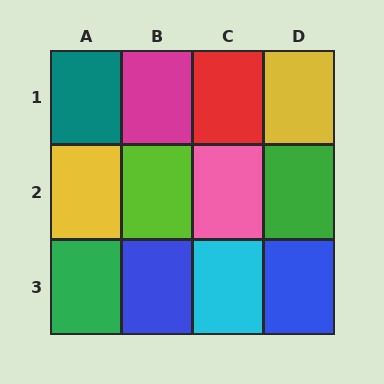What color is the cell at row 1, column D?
Yellow.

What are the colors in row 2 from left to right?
Yellow, lime, pink, green.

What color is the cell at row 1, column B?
Magenta.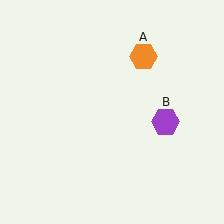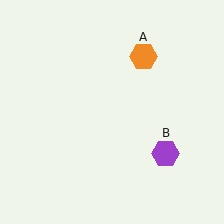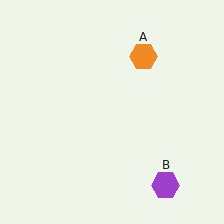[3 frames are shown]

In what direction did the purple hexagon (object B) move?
The purple hexagon (object B) moved down.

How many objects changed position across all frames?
1 object changed position: purple hexagon (object B).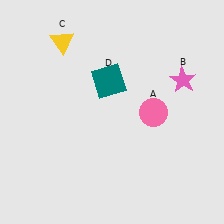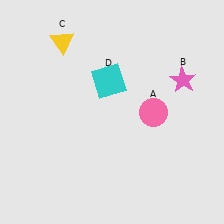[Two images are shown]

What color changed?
The square (D) changed from teal in Image 1 to cyan in Image 2.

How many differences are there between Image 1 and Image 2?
There is 1 difference between the two images.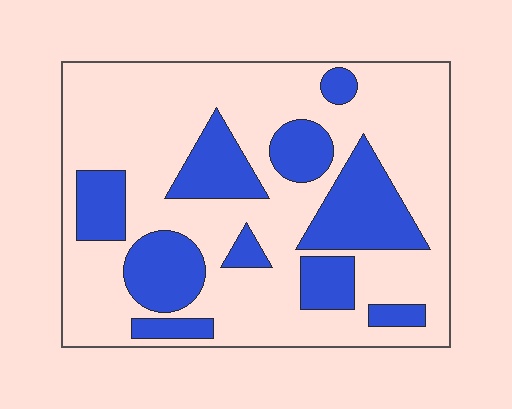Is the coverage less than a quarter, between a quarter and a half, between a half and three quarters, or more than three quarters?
Between a quarter and a half.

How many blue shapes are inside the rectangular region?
10.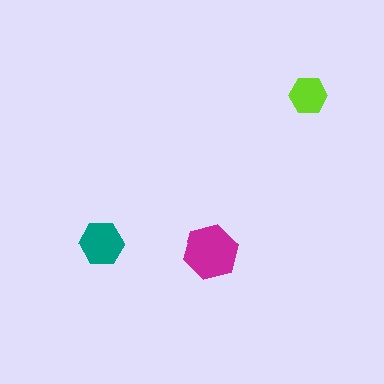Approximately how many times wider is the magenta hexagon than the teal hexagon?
About 1.5 times wider.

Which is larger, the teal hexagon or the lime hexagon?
The teal one.